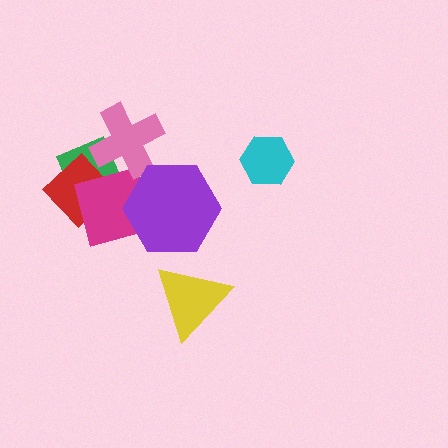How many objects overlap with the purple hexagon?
2 objects overlap with the purple hexagon.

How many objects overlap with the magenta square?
4 objects overlap with the magenta square.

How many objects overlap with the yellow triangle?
0 objects overlap with the yellow triangle.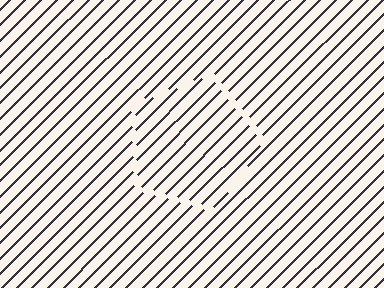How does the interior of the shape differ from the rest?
The interior of the shape contains the same grating, shifted by half a period — the contour is defined by the phase discontinuity where line-ends from the inner and outer gratings abut.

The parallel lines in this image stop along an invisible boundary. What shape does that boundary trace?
An illusory pentagon. The interior of the shape contains the same grating, shifted by half a period — the contour is defined by the phase discontinuity where line-ends from the inner and outer gratings abut.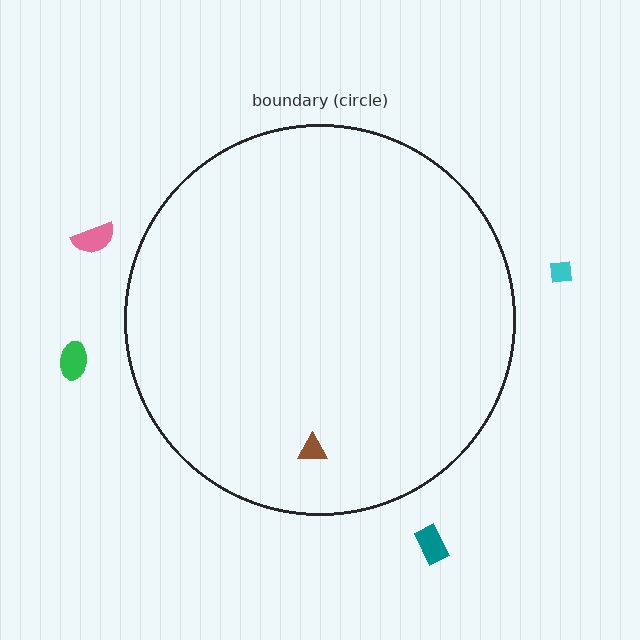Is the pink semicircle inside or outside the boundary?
Outside.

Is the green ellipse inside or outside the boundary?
Outside.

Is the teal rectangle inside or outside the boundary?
Outside.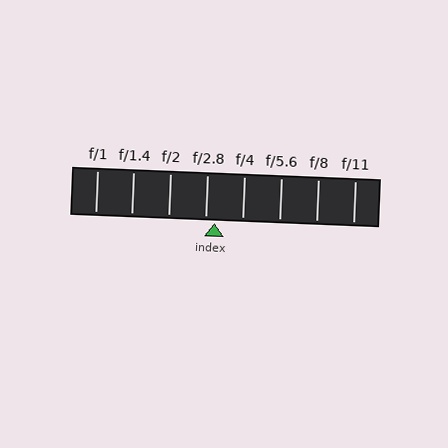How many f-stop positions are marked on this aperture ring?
There are 8 f-stop positions marked.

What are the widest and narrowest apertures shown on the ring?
The widest aperture shown is f/1 and the narrowest is f/11.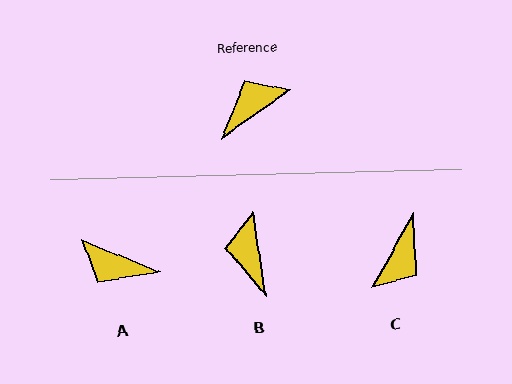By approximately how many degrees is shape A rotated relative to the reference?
Approximately 123 degrees counter-clockwise.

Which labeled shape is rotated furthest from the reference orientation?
C, about 154 degrees away.